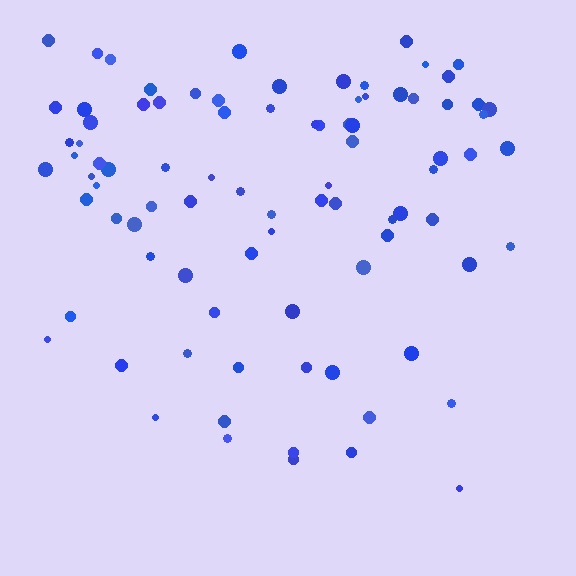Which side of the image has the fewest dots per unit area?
The bottom.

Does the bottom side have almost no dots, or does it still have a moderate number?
Still a moderate number, just noticeably fewer than the top.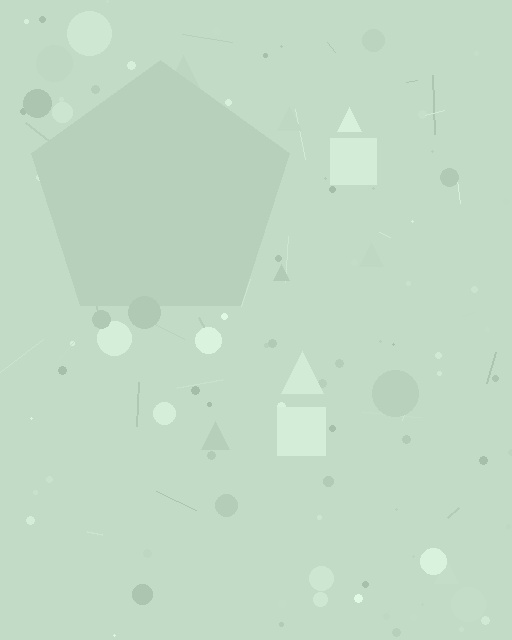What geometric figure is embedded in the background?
A pentagon is embedded in the background.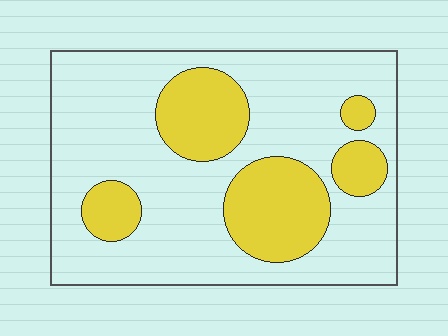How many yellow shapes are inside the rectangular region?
5.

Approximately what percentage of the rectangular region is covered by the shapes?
Approximately 30%.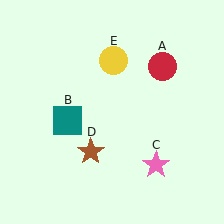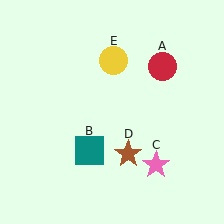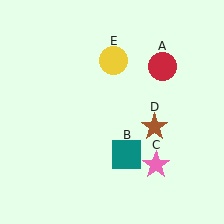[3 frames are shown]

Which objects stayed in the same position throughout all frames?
Red circle (object A) and pink star (object C) and yellow circle (object E) remained stationary.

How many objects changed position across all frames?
2 objects changed position: teal square (object B), brown star (object D).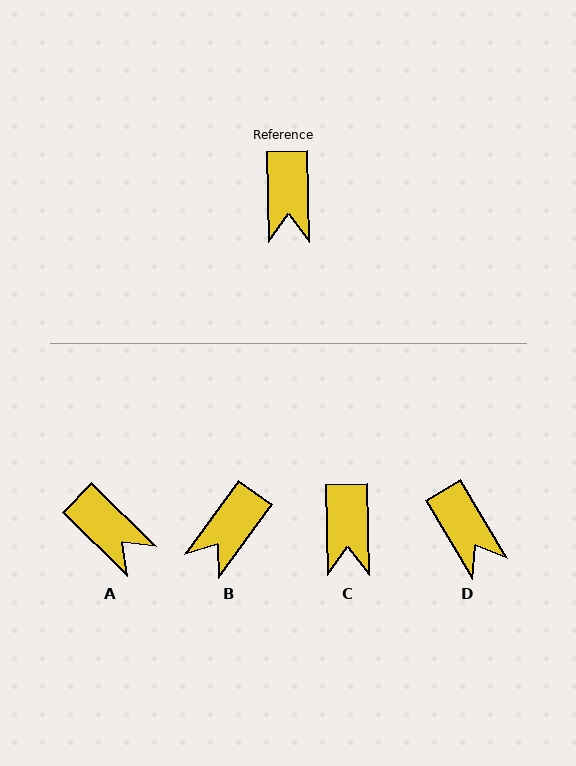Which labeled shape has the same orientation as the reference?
C.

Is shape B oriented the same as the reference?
No, it is off by about 37 degrees.